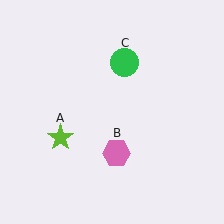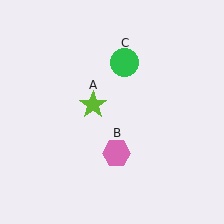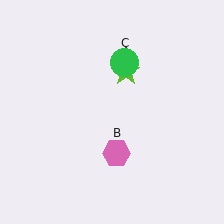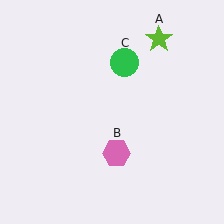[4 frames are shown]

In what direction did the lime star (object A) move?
The lime star (object A) moved up and to the right.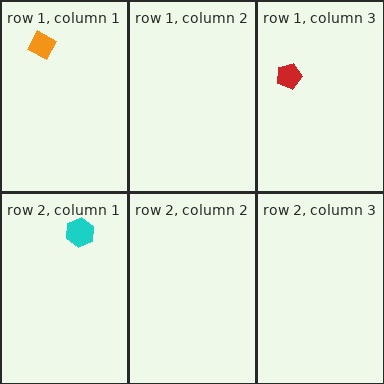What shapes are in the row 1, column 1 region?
The orange diamond.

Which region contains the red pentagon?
The row 1, column 3 region.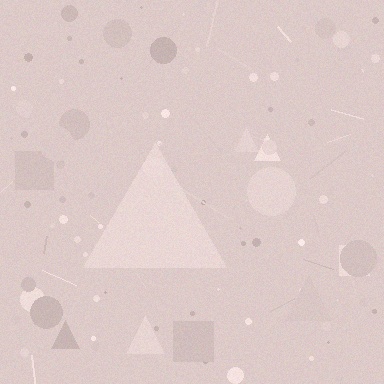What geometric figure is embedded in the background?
A triangle is embedded in the background.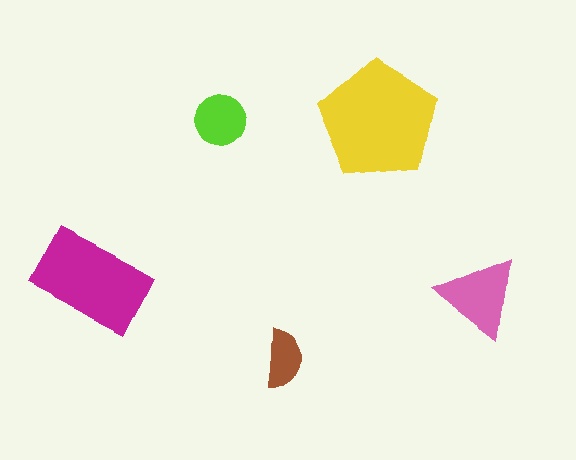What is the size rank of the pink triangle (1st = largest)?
3rd.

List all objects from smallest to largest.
The brown semicircle, the lime circle, the pink triangle, the magenta rectangle, the yellow pentagon.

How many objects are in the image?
There are 5 objects in the image.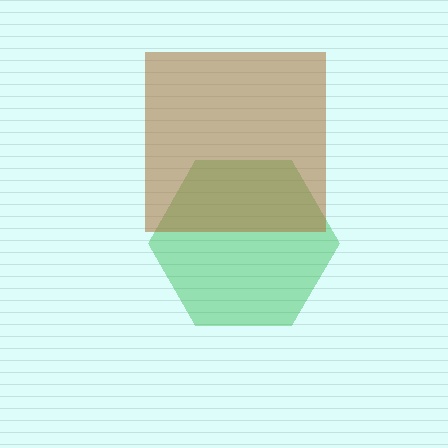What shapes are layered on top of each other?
The layered shapes are: a green hexagon, a brown square.